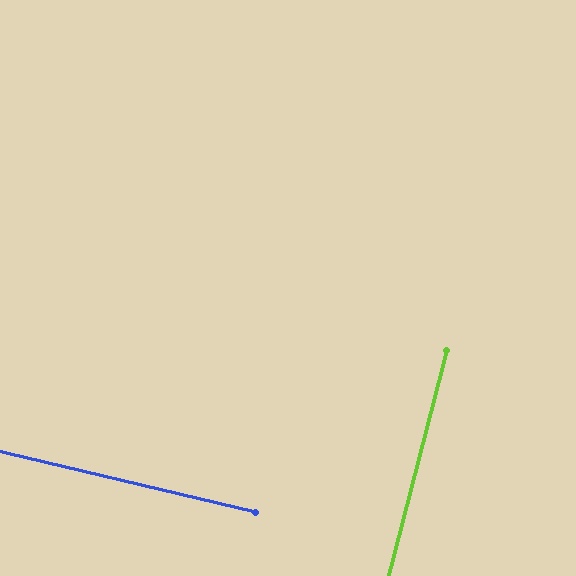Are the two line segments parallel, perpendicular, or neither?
Perpendicular — they meet at approximately 89°.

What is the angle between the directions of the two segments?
Approximately 89 degrees.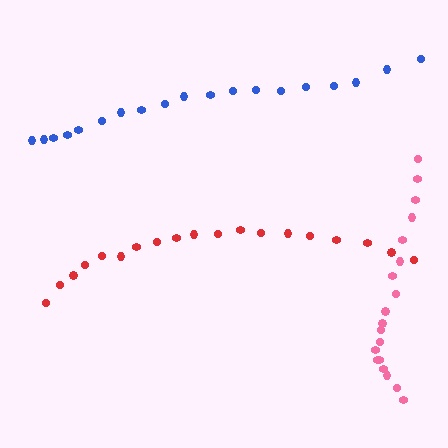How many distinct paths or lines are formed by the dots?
There are 3 distinct paths.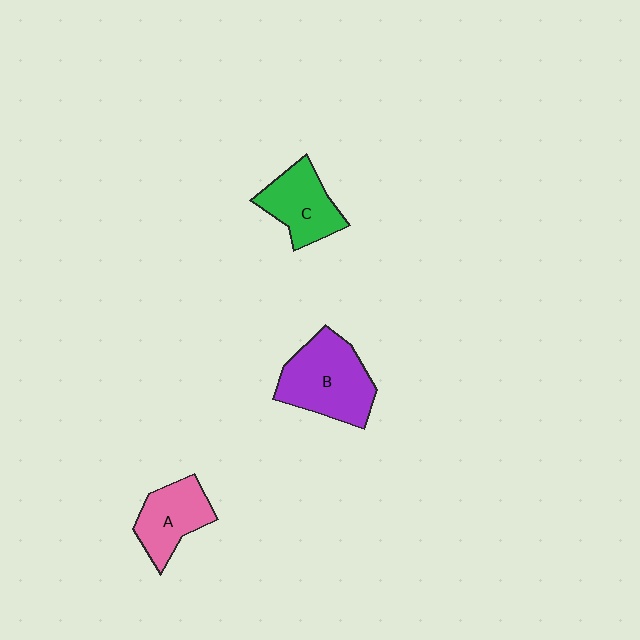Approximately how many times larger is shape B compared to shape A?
Approximately 1.5 times.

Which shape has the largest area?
Shape B (purple).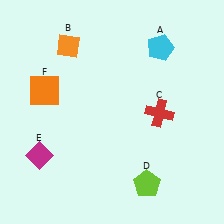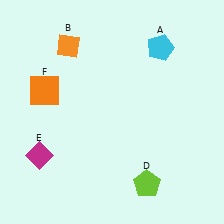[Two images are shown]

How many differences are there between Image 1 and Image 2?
There is 1 difference between the two images.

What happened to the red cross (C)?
The red cross (C) was removed in Image 2. It was in the bottom-right area of Image 1.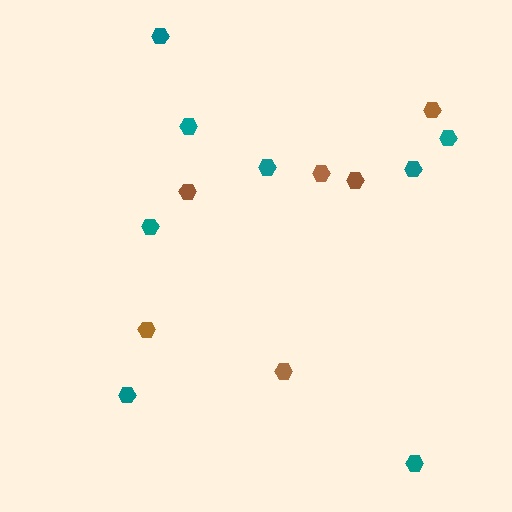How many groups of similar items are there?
There are 2 groups: one group of teal hexagons (8) and one group of brown hexagons (6).